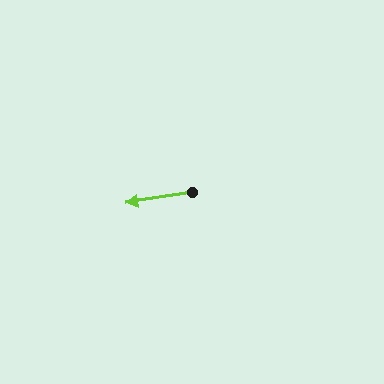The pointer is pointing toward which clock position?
Roughly 9 o'clock.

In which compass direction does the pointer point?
West.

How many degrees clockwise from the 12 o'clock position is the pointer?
Approximately 261 degrees.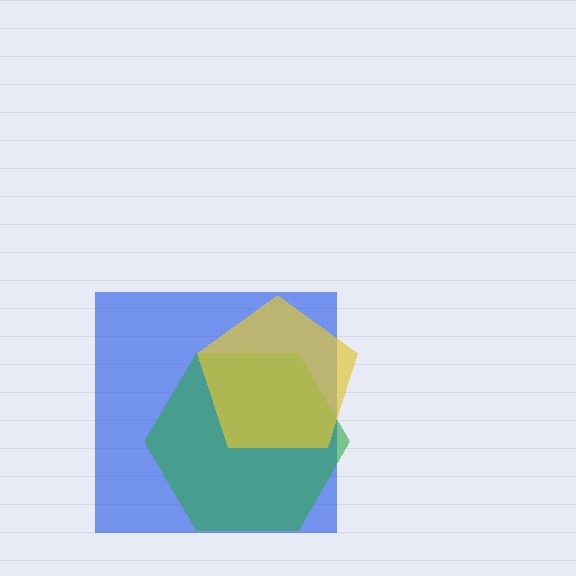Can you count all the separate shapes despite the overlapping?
Yes, there are 3 separate shapes.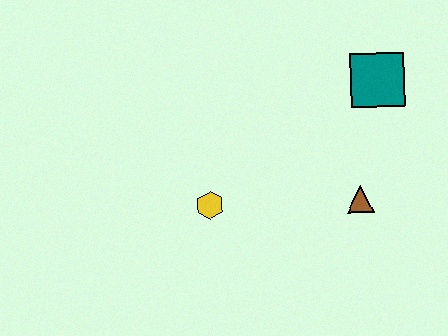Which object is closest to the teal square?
The brown triangle is closest to the teal square.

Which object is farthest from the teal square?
The yellow hexagon is farthest from the teal square.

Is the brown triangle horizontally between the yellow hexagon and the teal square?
Yes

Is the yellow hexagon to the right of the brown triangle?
No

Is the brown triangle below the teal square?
Yes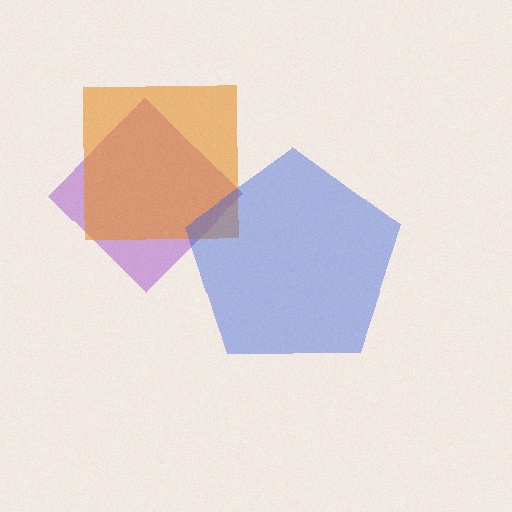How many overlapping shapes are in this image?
There are 3 overlapping shapes in the image.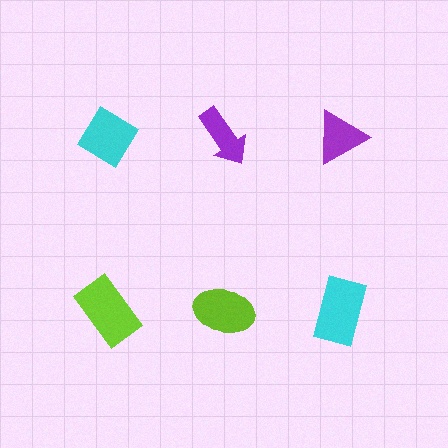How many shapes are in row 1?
3 shapes.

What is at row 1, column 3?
A purple triangle.